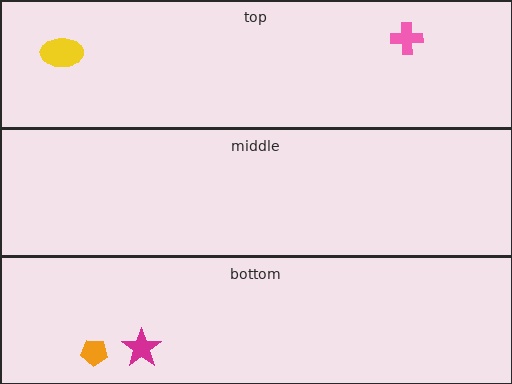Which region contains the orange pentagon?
The bottom region.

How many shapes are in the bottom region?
2.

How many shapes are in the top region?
2.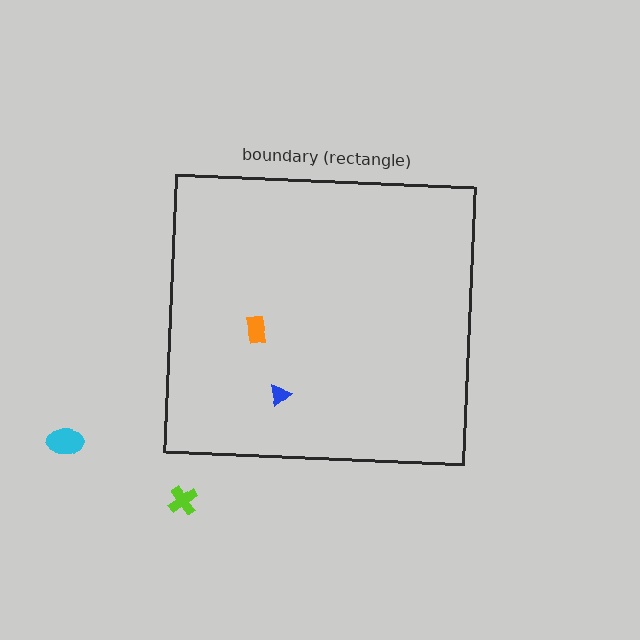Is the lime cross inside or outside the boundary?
Outside.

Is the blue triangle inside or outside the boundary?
Inside.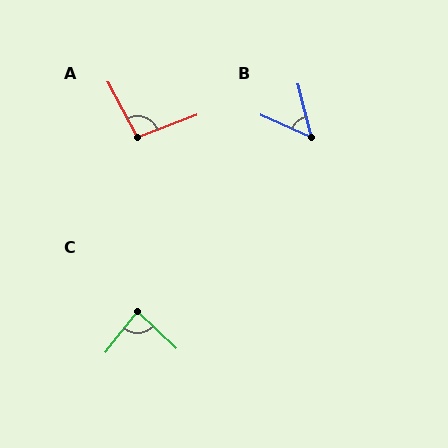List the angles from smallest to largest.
B (52°), C (84°), A (97°).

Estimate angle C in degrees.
Approximately 84 degrees.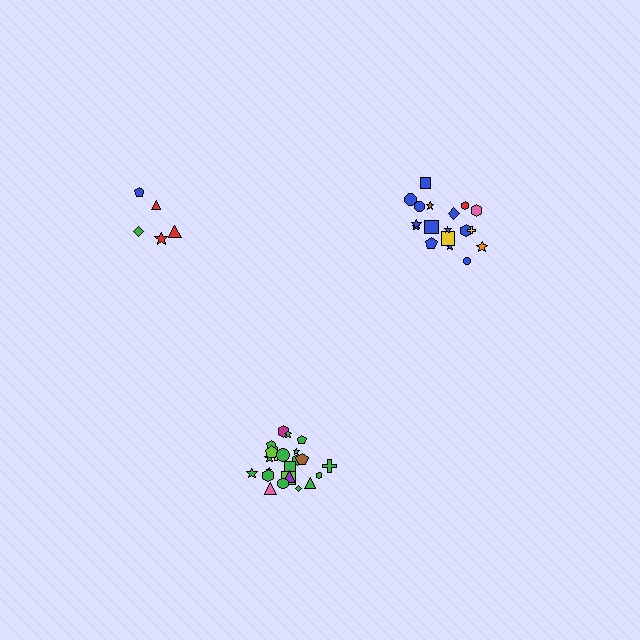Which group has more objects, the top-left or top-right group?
The top-right group.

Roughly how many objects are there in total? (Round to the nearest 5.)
Roughly 50 objects in total.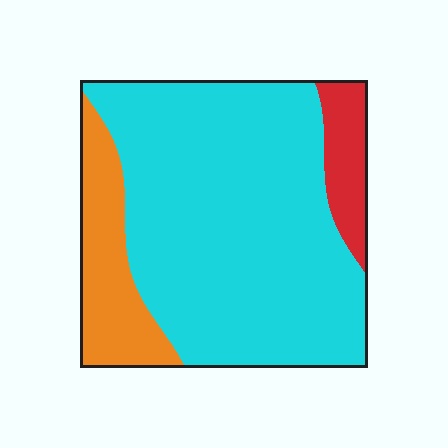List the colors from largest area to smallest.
From largest to smallest: cyan, orange, red.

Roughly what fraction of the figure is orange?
Orange covers around 15% of the figure.